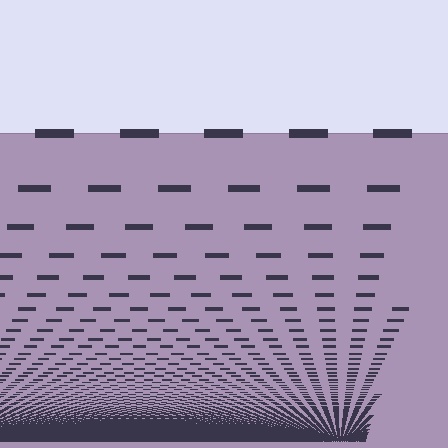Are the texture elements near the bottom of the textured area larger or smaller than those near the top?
Smaller. The gradient is inverted — elements near the bottom are smaller and denser.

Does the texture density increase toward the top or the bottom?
Density increases toward the bottom.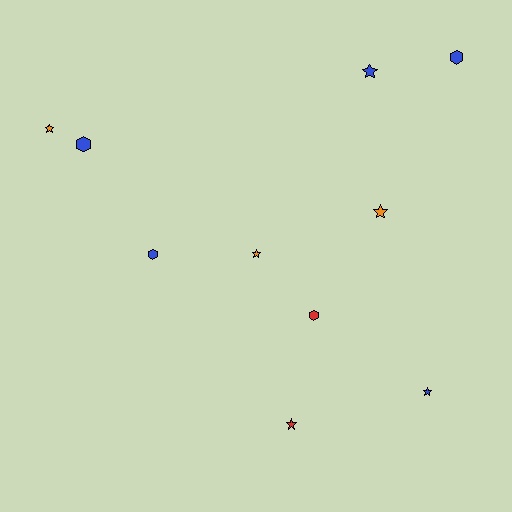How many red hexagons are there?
There is 1 red hexagon.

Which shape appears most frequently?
Star, with 6 objects.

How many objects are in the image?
There are 10 objects.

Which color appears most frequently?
Blue, with 5 objects.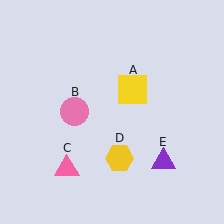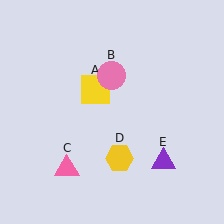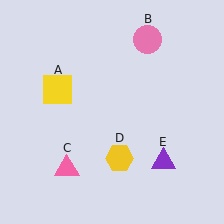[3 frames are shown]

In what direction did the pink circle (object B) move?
The pink circle (object B) moved up and to the right.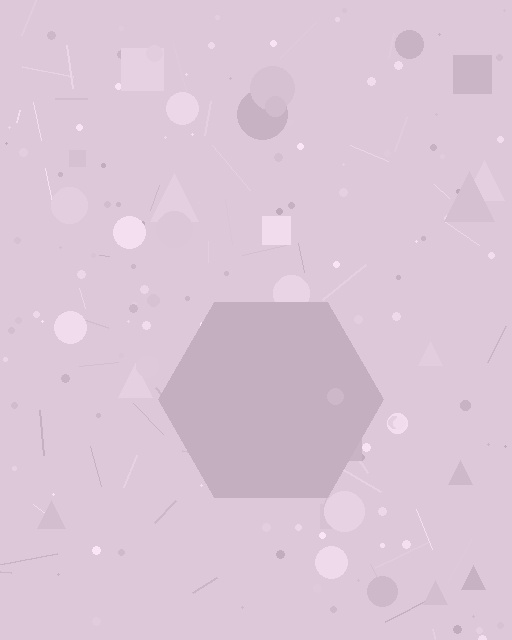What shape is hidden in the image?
A hexagon is hidden in the image.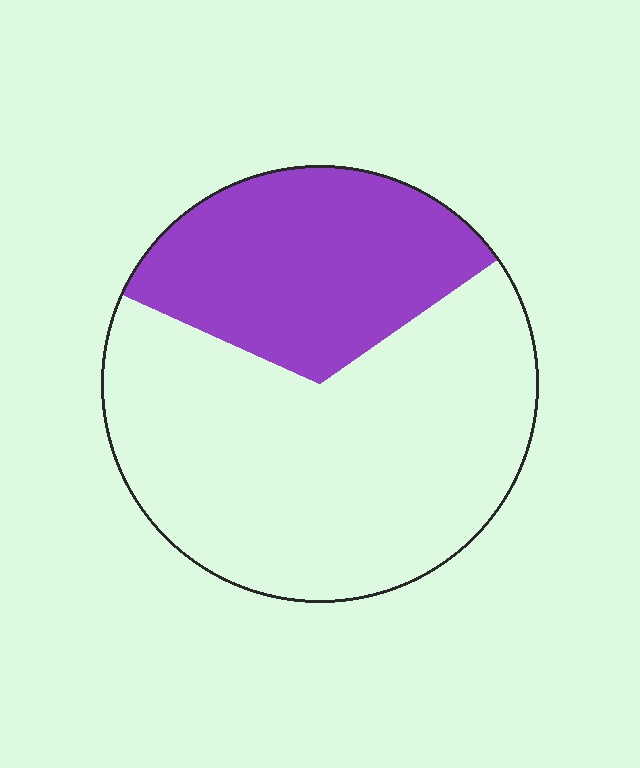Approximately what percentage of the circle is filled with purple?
Approximately 35%.